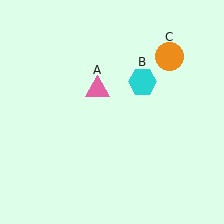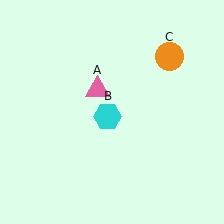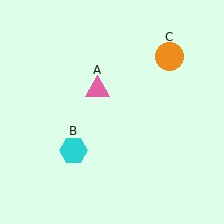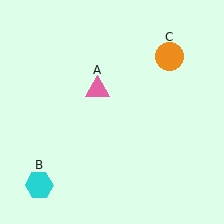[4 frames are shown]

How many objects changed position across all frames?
1 object changed position: cyan hexagon (object B).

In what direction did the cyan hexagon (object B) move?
The cyan hexagon (object B) moved down and to the left.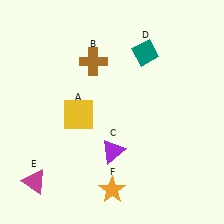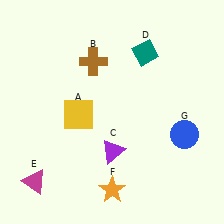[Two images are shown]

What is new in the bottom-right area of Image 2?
A blue circle (G) was added in the bottom-right area of Image 2.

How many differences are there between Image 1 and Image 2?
There is 1 difference between the two images.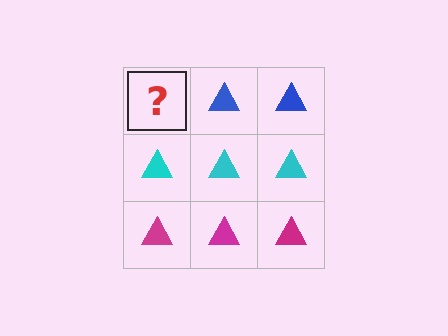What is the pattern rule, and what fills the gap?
The rule is that each row has a consistent color. The gap should be filled with a blue triangle.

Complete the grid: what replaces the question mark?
The question mark should be replaced with a blue triangle.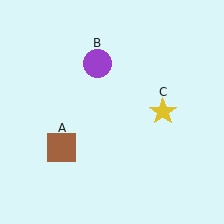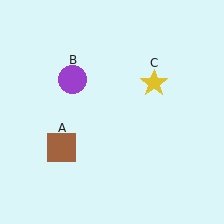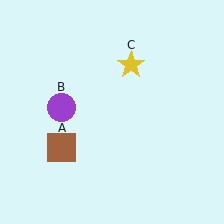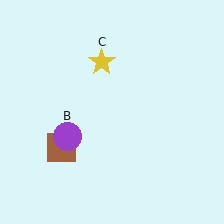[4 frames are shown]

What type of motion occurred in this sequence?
The purple circle (object B), yellow star (object C) rotated counterclockwise around the center of the scene.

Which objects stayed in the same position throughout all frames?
Brown square (object A) remained stationary.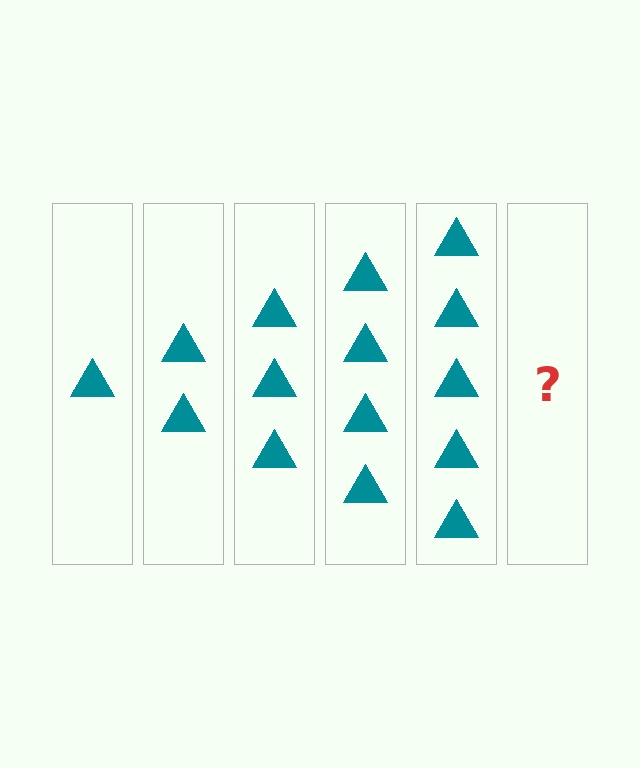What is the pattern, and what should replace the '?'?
The pattern is that each step adds one more triangle. The '?' should be 6 triangles.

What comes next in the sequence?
The next element should be 6 triangles.